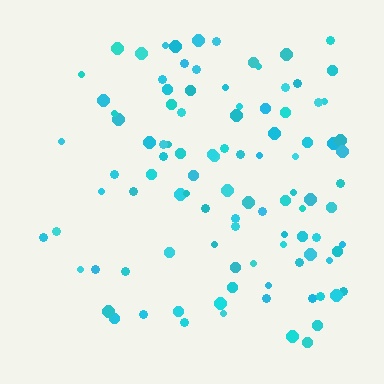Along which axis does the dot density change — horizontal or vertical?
Horizontal.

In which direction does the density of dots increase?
From left to right, with the right side densest.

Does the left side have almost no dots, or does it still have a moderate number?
Still a moderate number, just noticeably fewer than the right.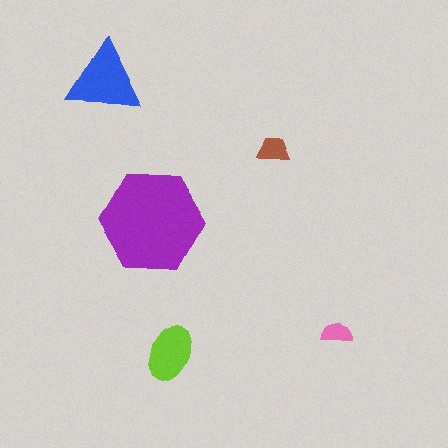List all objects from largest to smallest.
The purple hexagon, the blue triangle, the lime ellipse, the brown trapezoid, the pink semicircle.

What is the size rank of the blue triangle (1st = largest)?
2nd.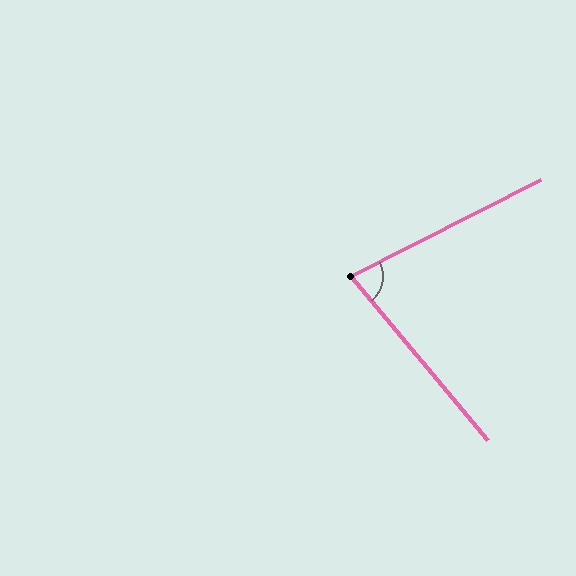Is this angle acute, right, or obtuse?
It is acute.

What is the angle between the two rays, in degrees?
Approximately 77 degrees.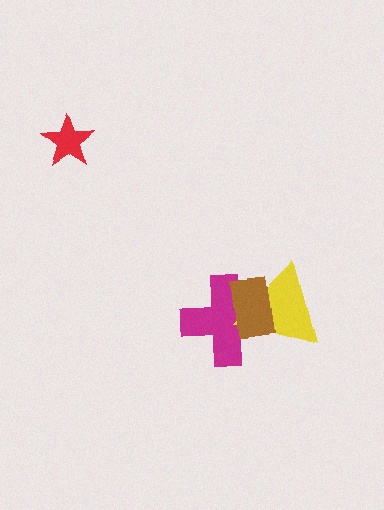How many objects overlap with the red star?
0 objects overlap with the red star.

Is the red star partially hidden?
No, no other shape covers it.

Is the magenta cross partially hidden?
Yes, it is partially covered by another shape.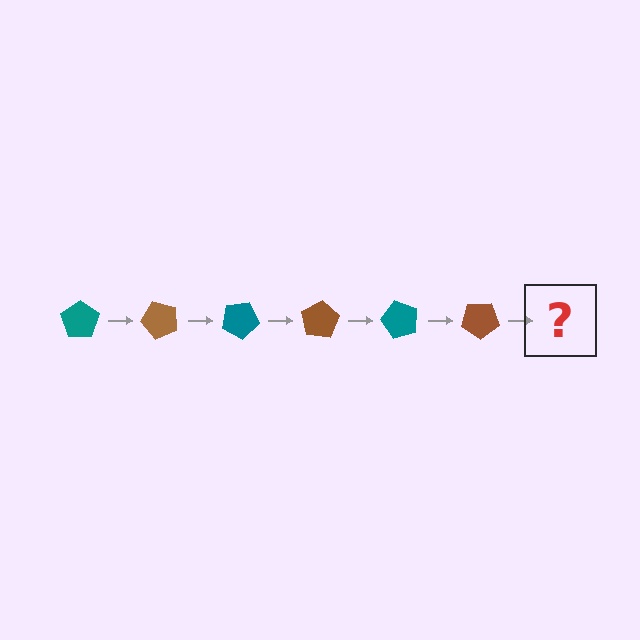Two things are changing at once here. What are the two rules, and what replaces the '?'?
The two rules are that it rotates 50 degrees each step and the color cycles through teal and brown. The '?' should be a teal pentagon, rotated 300 degrees from the start.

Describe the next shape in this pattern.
It should be a teal pentagon, rotated 300 degrees from the start.